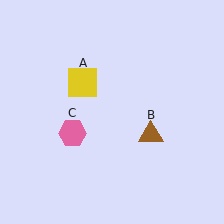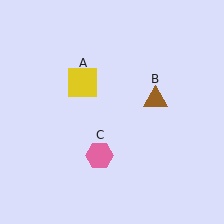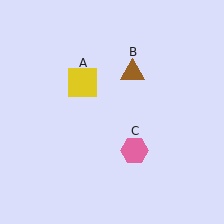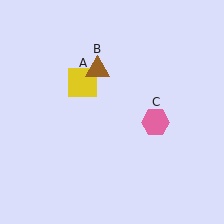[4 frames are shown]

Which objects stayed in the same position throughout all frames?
Yellow square (object A) remained stationary.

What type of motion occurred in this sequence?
The brown triangle (object B), pink hexagon (object C) rotated counterclockwise around the center of the scene.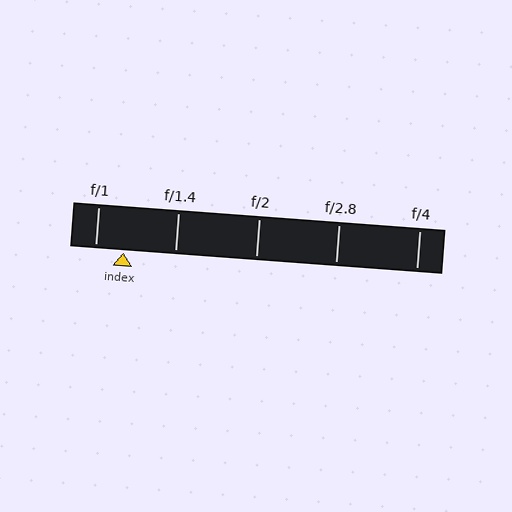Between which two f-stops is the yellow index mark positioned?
The index mark is between f/1 and f/1.4.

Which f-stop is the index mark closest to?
The index mark is closest to f/1.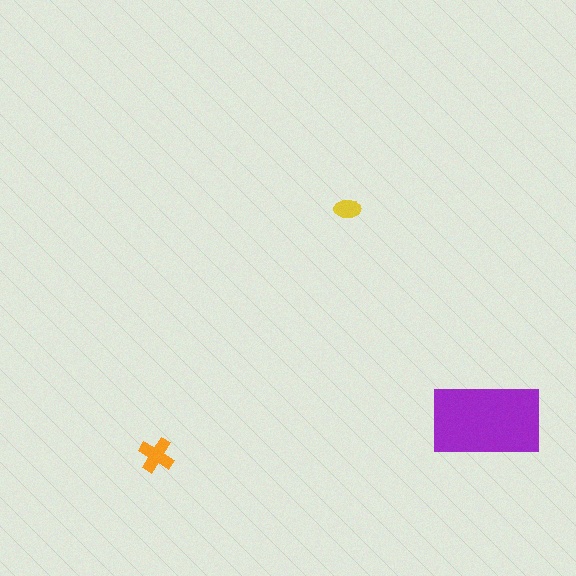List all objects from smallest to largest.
The yellow ellipse, the orange cross, the purple rectangle.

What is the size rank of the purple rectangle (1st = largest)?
1st.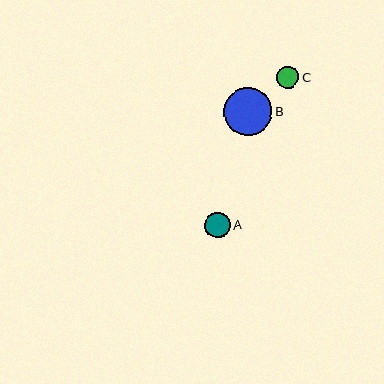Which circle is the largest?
Circle B is the largest with a size of approximately 48 pixels.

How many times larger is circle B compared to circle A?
Circle B is approximately 1.9 times the size of circle A.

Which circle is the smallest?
Circle C is the smallest with a size of approximately 22 pixels.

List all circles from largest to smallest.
From largest to smallest: B, A, C.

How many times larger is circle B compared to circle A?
Circle B is approximately 1.9 times the size of circle A.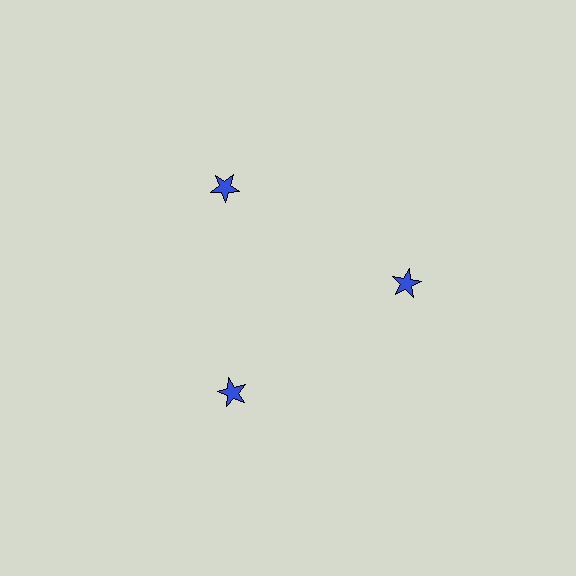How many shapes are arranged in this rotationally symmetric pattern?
There are 3 shapes, arranged in 3 groups of 1.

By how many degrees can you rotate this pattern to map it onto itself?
The pattern maps onto itself every 120 degrees of rotation.